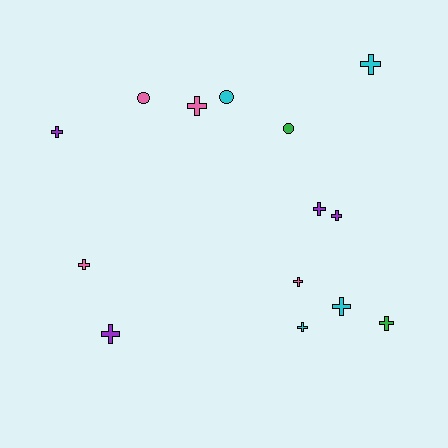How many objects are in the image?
There are 14 objects.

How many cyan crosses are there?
There are 3 cyan crosses.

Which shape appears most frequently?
Cross, with 11 objects.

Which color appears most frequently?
Cyan, with 4 objects.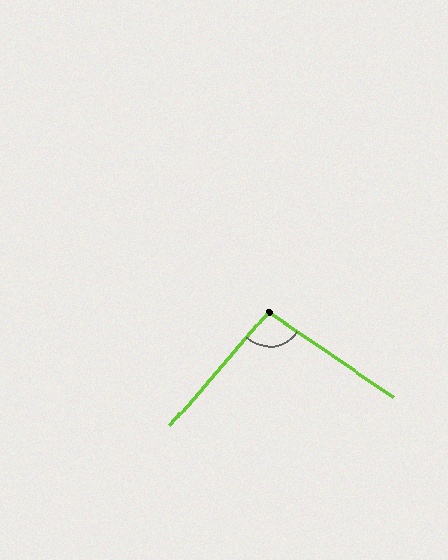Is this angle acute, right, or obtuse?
It is obtuse.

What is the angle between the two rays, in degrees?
Approximately 97 degrees.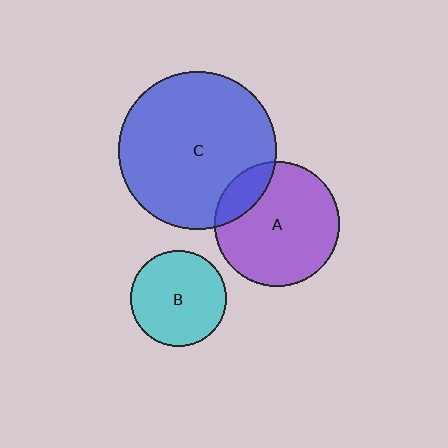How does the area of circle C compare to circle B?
Approximately 2.7 times.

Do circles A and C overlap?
Yes.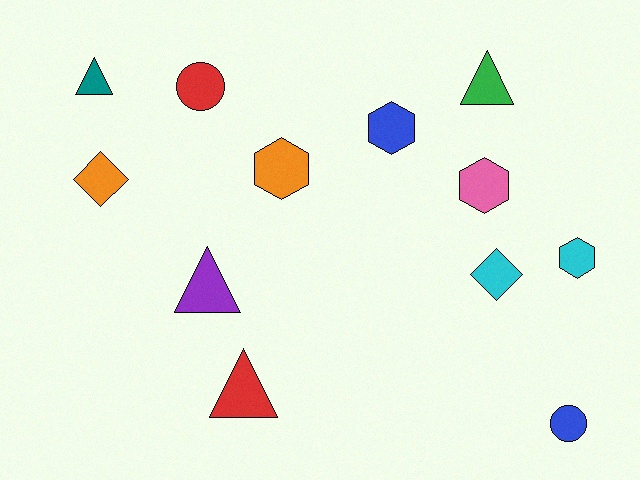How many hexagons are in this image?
There are 4 hexagons.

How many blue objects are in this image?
There are 2 blue objects.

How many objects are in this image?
There are 12 objects.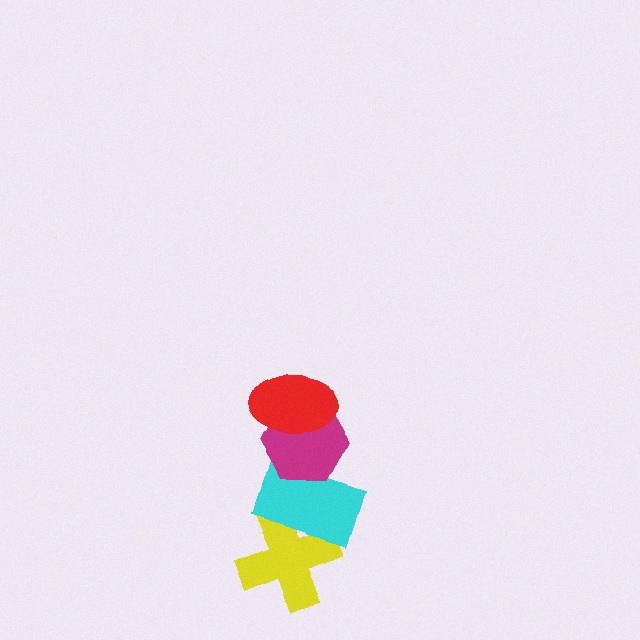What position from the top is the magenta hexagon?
The magenta hexagon is 2nd from the top.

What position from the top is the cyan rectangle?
The cyan rectangle is 3rd from the top.